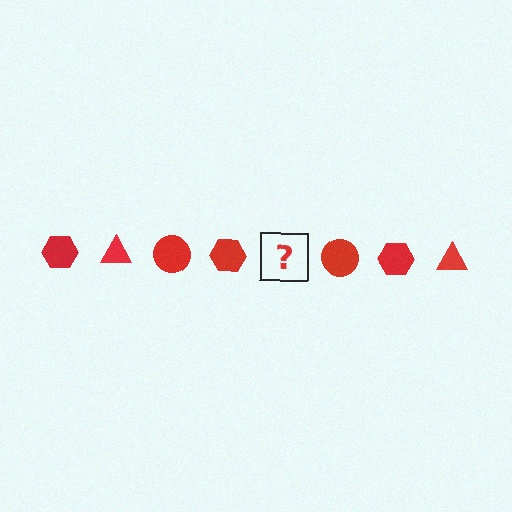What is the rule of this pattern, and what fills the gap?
The rule is that the pattern cycles through hexagon, triangle, circle shapes in red. The gap should be filled with a red triangle.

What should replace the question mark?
The question mark should be replaced with a red triangle.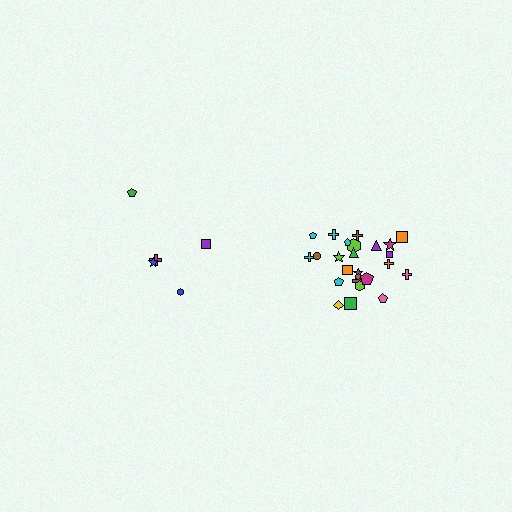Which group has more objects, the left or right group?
The right group.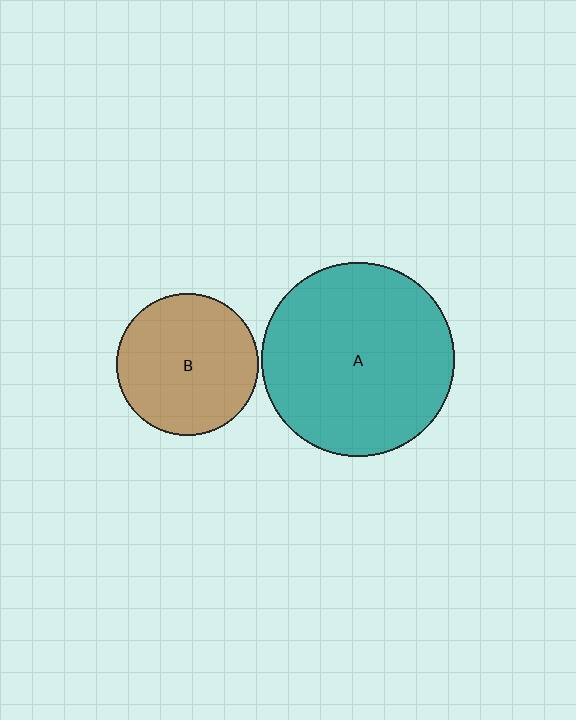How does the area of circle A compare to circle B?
Approximately 1.8 times.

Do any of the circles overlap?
No, none of the circles overlap.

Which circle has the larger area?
Circle A (teal).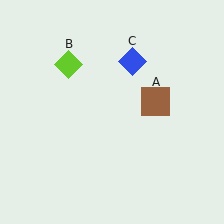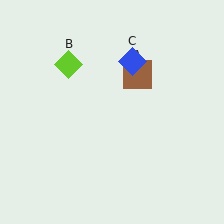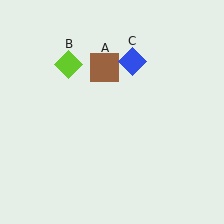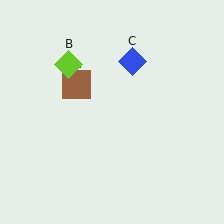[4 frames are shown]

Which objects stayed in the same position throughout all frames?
Lime diamond (object B) and blue diamond (object C) remained stationary.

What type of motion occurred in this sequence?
The brown square (object A) rotated counterclockwise around the center of the scene.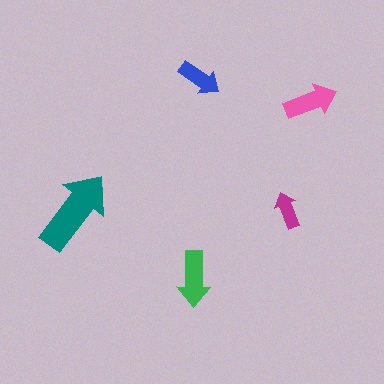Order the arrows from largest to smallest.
the teal one, the green one, the pink one, the blue one, the magenta one.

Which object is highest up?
The blue arrow is topmost.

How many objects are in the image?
There are 5 objects in the image.